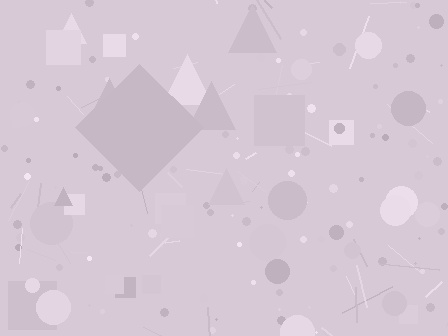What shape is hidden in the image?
A diamond is hidden in the image.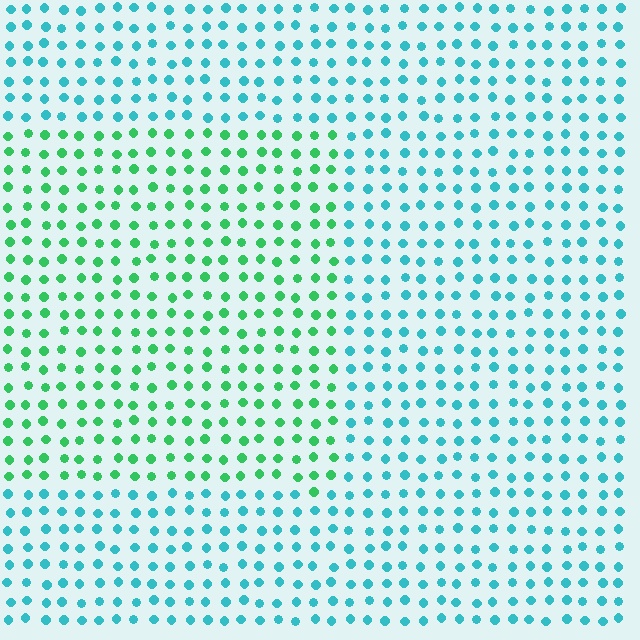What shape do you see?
I see a rectangle.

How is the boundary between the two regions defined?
The boundary is defined purely by a slight shift in hue (about 45 degrees). Spacing, size, and orientation are identical on both sides.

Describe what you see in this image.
The image is filled with small cyan elements in a uniform arrangement. A rectangle-shaped region is visible where the elements are tinted to a slightly different hue, forming a subtle color boundary.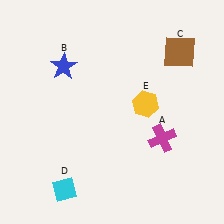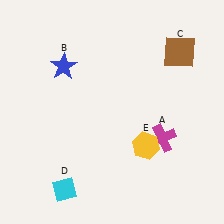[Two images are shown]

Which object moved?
The yellow hexagon (E) moved down.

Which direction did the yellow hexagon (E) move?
The yellow hexagon (E) moved down.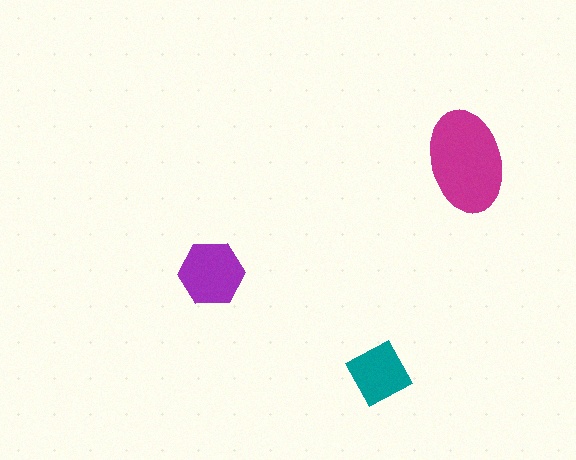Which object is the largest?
The magenta ellipse.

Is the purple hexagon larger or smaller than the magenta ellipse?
Smaller.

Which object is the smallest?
The teal diamond.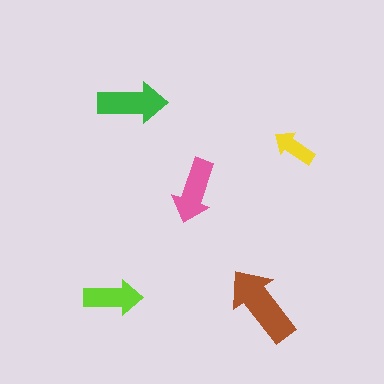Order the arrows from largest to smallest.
the brown one, the green one, the pink one, the lime one, the yellow one.